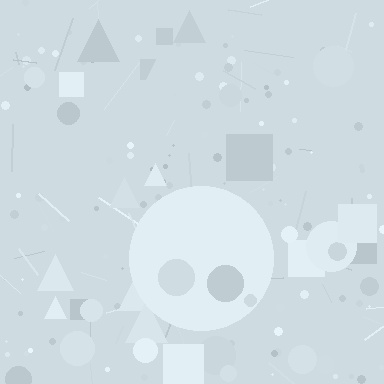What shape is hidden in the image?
A circle is hidden in the image.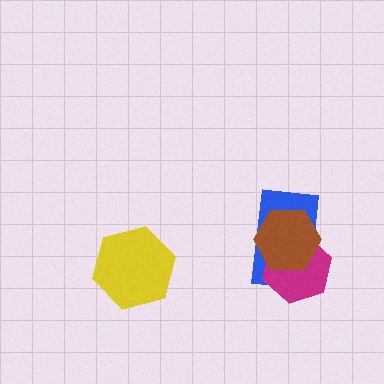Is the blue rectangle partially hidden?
Yes, it is partially covered by another shape.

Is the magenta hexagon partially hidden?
Yes, it is partially covered by another shape.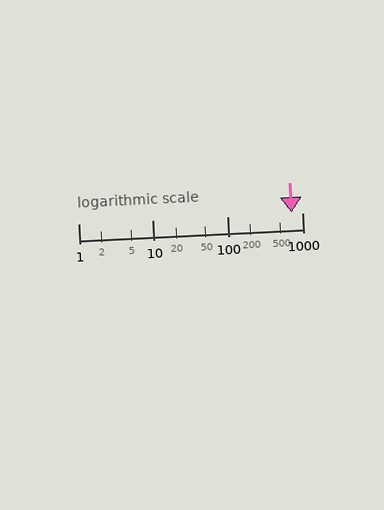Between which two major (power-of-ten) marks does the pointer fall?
The pointer is between 100 and 1000.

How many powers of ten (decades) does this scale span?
The scale spans 3 decades, from 1 to 1000.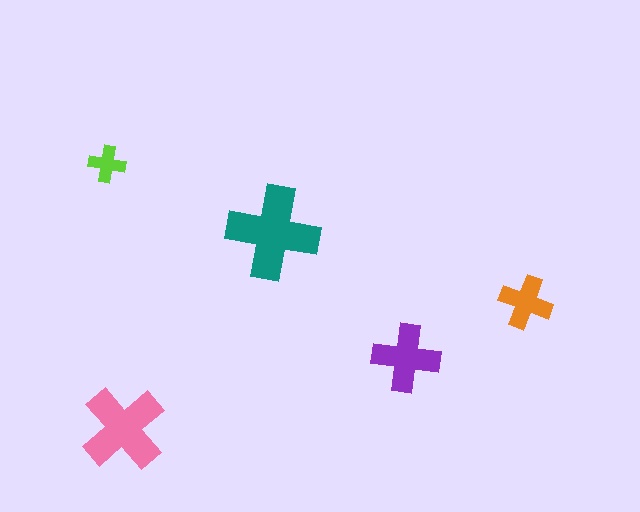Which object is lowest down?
The pink cross is bottommost.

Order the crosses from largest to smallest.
the teal one, the pink one, the purple one, the orange one, the lime one.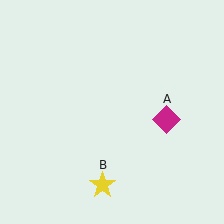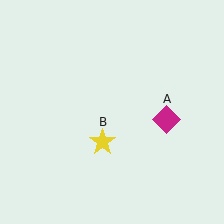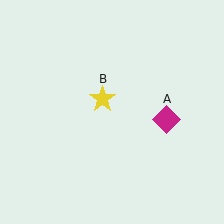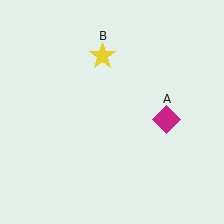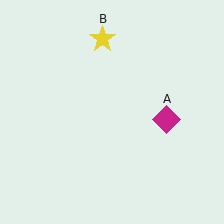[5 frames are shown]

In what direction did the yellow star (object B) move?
The yellow star (object B) moved up.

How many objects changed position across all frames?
1 object changed position: yellow star (object B).